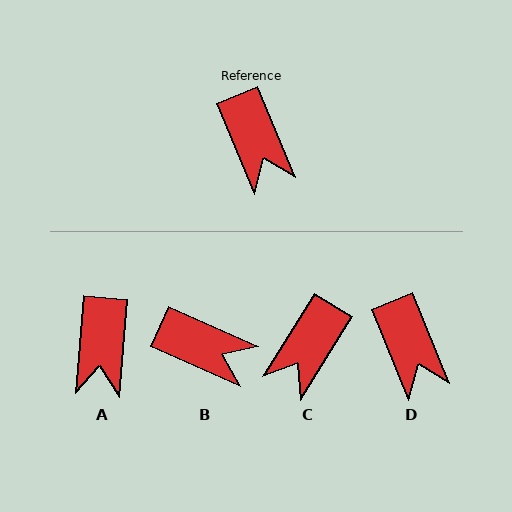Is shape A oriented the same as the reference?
No, it is off by about 28 degrees.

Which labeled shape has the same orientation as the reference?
D.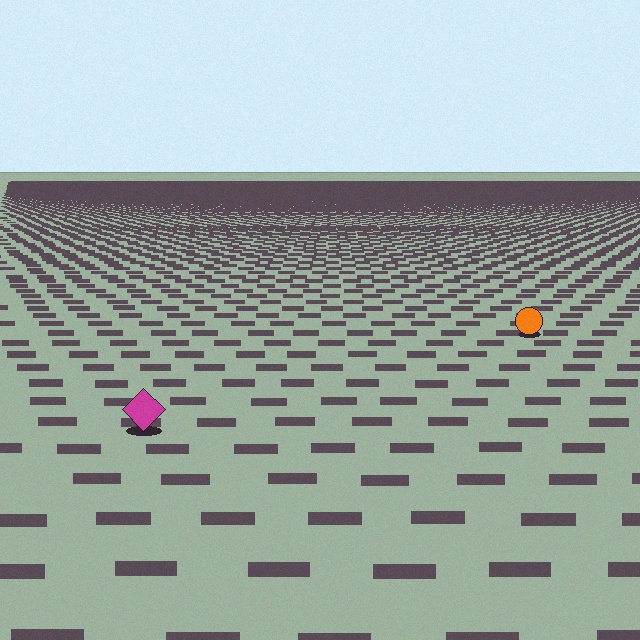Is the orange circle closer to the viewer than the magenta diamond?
No. The magenta diamond is closer — you can tell from the texture gradient: the ground texture is coarser near it.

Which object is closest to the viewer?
The magenta diamond is closest. The texture marks near it are larger and more spread out.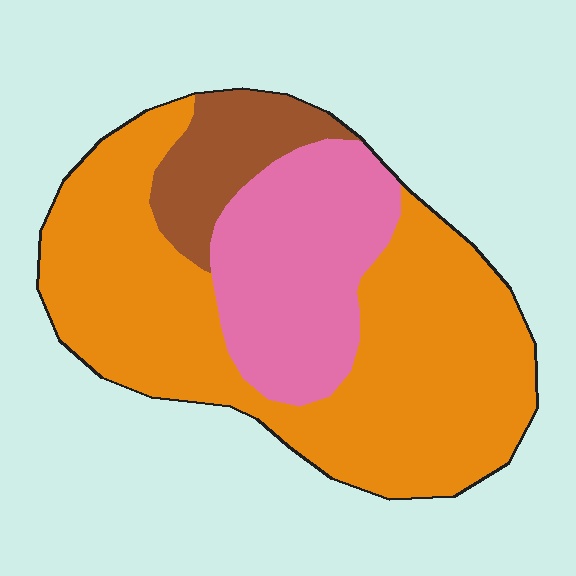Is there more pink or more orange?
Orange.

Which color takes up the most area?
Orange, at roughly 60%.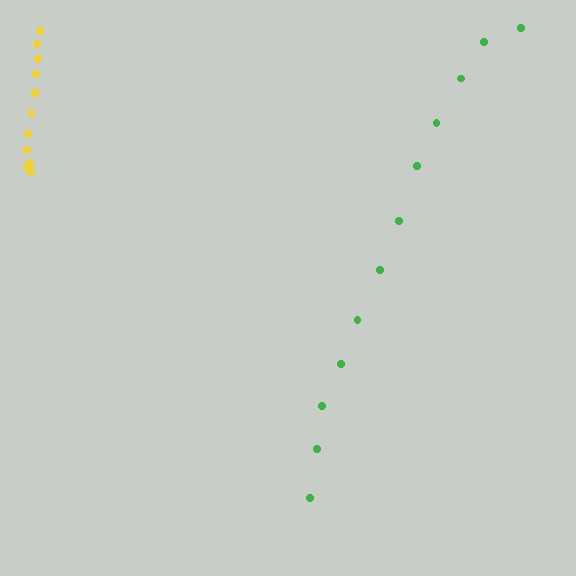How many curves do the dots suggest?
There are 2 distinct paths.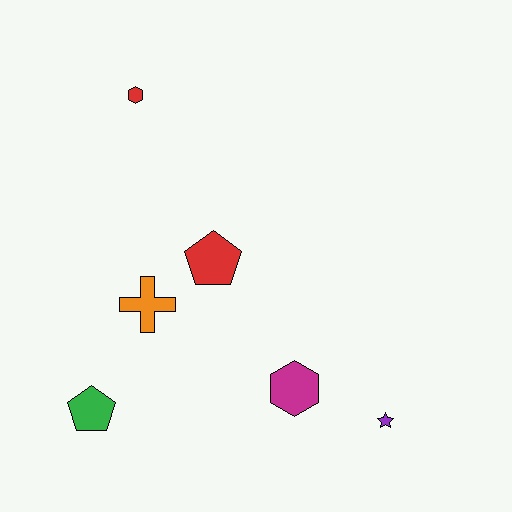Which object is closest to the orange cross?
The red pentagon is closest to the orange cross.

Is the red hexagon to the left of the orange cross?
Yes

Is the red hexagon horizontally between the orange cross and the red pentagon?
No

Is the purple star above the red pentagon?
No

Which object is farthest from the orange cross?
The purple star is farthest from the orange cross.